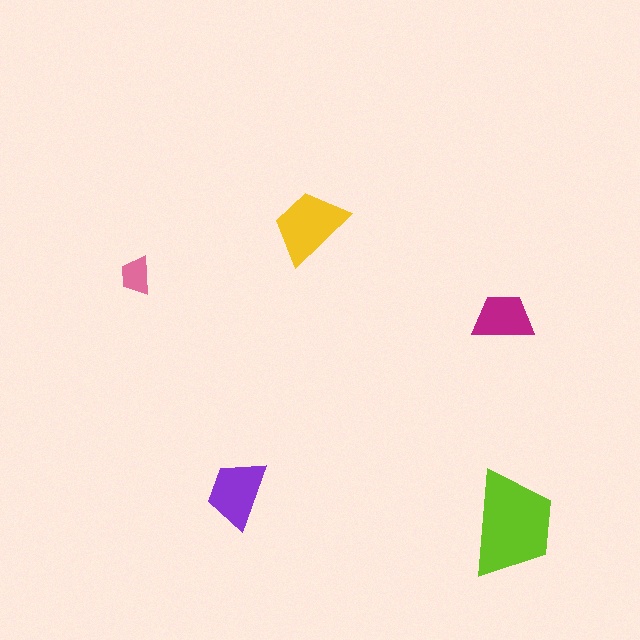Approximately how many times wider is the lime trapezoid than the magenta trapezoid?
About 1.5 times wider.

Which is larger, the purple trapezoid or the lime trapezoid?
The lime one.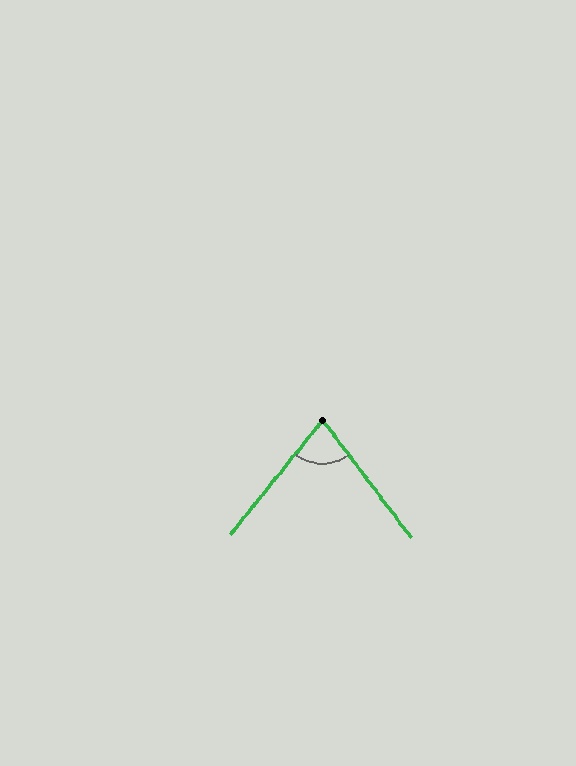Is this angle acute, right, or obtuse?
It is acute.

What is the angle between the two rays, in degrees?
Approximately 76 degrees.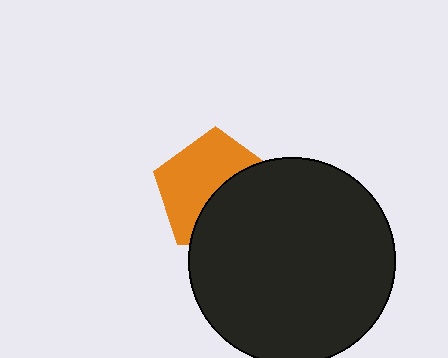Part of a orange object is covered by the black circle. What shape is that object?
It is a pentagon.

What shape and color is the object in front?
The object in front is a black circle.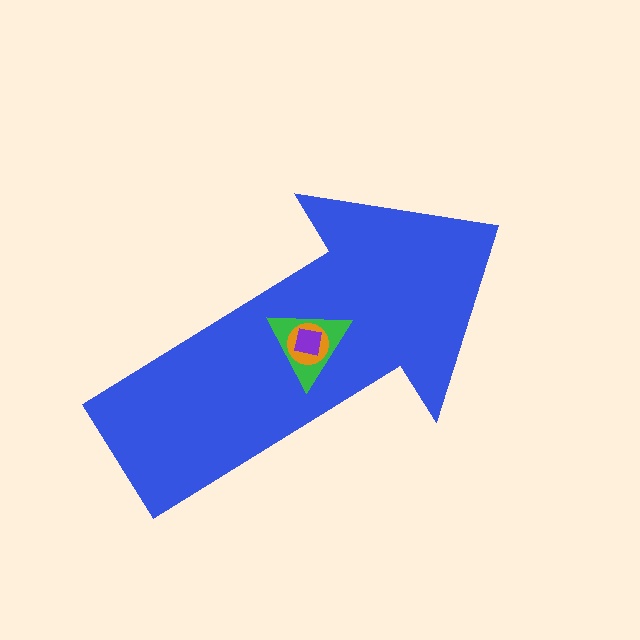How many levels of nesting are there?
4.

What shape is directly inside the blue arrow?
The green triangle.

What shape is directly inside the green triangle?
The orange circle.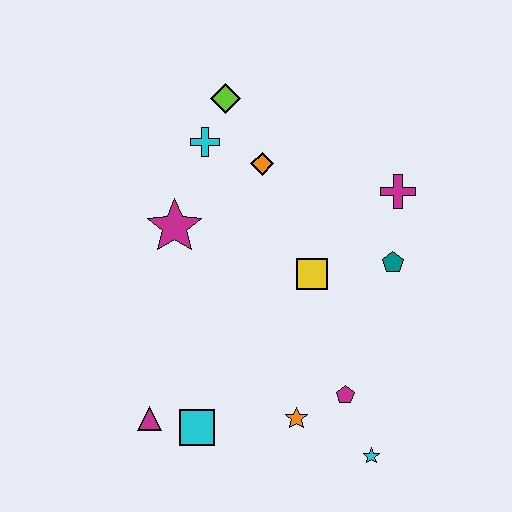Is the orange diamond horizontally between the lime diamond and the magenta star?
No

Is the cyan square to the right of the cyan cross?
No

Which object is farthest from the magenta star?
The cyan star is farthest from the magenta star.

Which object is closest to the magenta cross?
The teal pentagon is closest to the magenta cross.